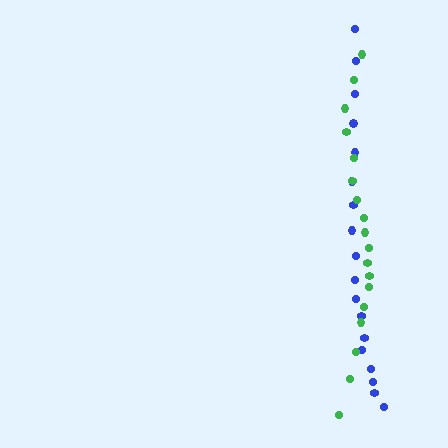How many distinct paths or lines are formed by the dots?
There are 2 distinct paths.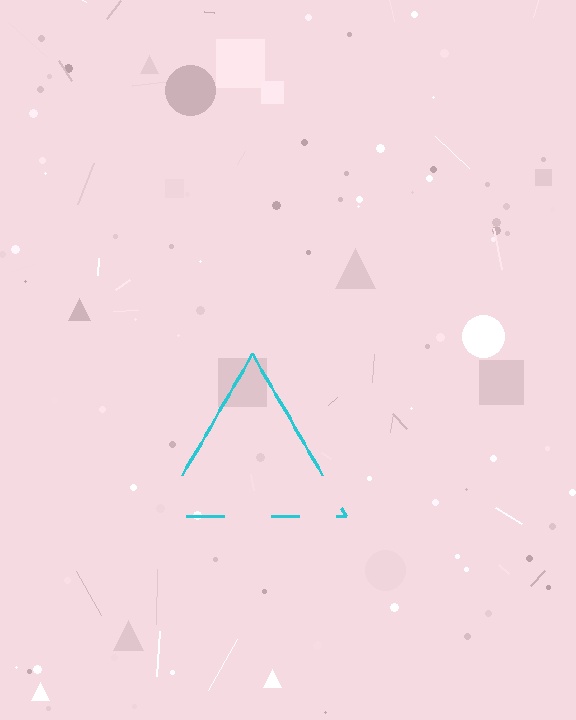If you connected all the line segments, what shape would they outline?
They would outline a triangle.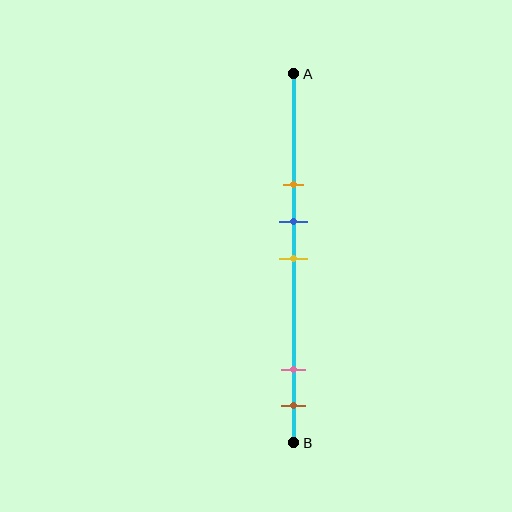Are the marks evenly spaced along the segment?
No, the marks are not evenly spaced.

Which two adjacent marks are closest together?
The blue and yellow marks are the closest adjacent pair.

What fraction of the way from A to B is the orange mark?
The orange mark is approximately 30% (0.3) of the way from A to B.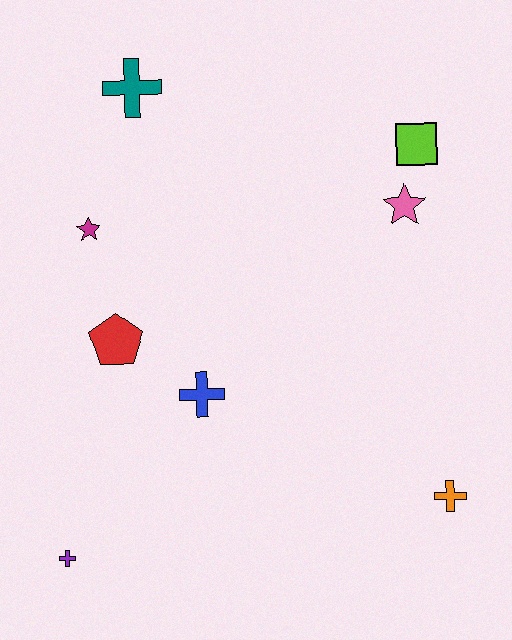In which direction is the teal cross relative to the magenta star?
The teal cross is above the magenta star.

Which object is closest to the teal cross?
The magenta star is closest to the teal cross.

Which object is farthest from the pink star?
The purple cross is farthest from the pink star.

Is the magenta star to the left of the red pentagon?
Yes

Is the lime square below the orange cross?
No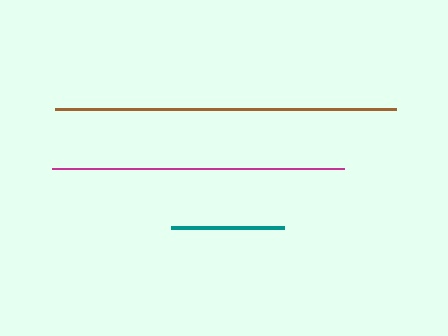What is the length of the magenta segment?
The magenta segment is approximately 292 pixels long.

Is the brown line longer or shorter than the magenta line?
The brown line is longer than the magenta line.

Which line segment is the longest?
The brown line is the longest at approximately 341 pixels.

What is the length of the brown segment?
The brown segment is approximately 341 pixels long.